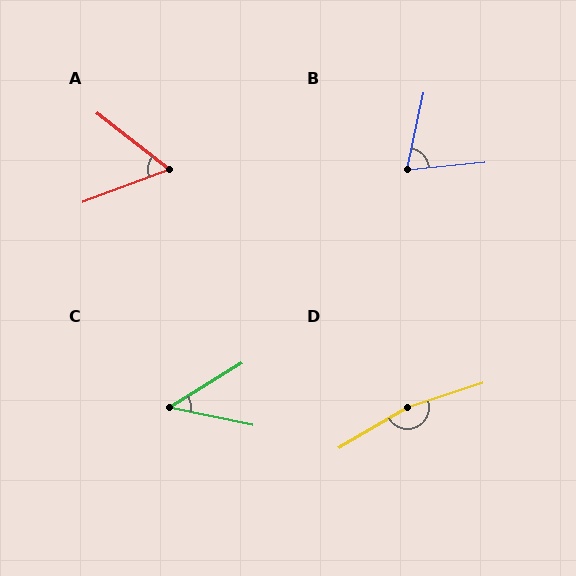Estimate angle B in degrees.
Approximately 72 degrees.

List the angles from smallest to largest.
C (44°), A (59°), B (72°), D (167°).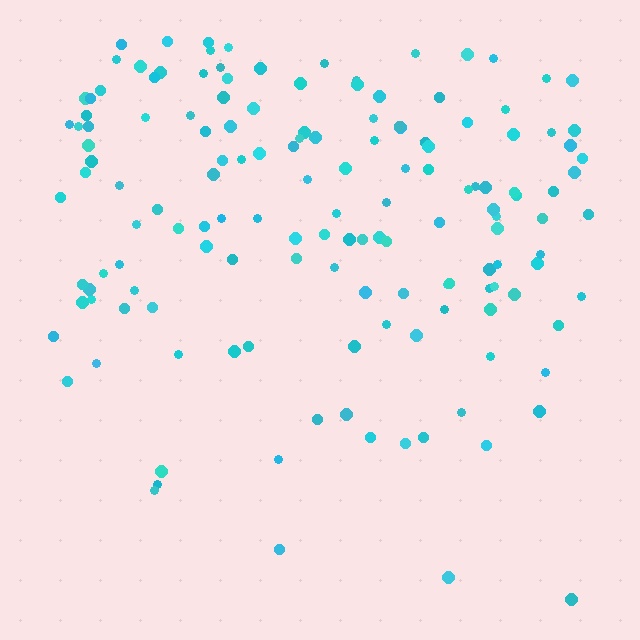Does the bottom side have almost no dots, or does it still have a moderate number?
Still a moderate number, just noticeably fewer than the top.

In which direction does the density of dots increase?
From bottom to top, with the top side densest.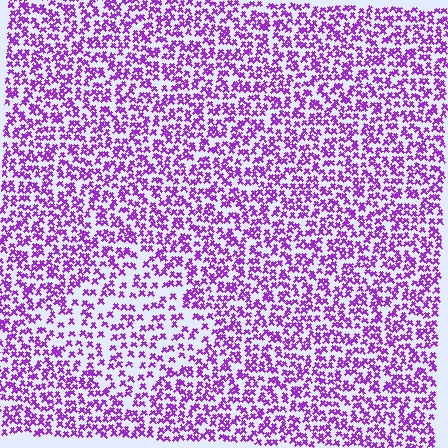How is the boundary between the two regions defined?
The boundary is defined by a change in element density (approximately 1.7x ratio). All elements are the same color, size, and shape.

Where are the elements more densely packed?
The elements are more densely packed outside the diamond boundary.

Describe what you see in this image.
The image contains small purple elements arranged at two different densities. A diamond-shaped region is visible where the elements are less densely packed than the surrounding area.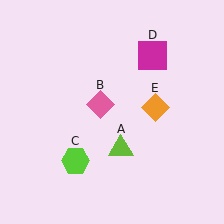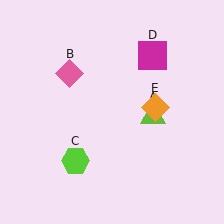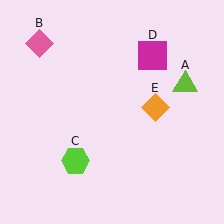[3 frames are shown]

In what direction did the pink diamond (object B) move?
The pink diamond (object B) moved up and to the left.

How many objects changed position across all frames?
2 objects changed position: lime triangle (object A), pink diamond (object B).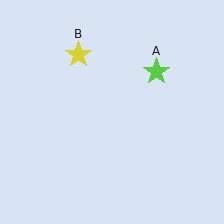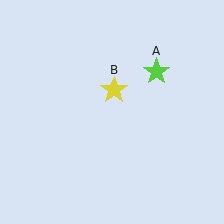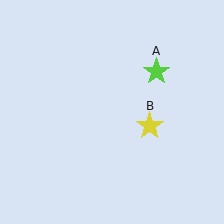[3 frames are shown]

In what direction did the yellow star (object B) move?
The yellow star (object B) moved down and to the right.